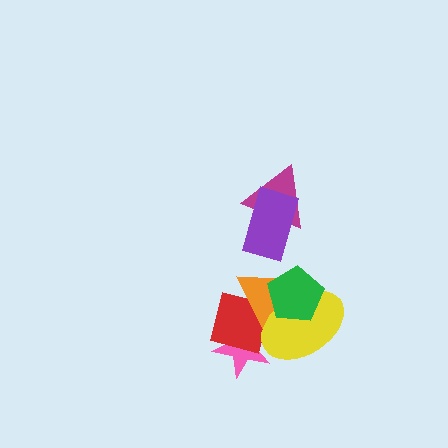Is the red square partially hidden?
Yes, it is partially covered by another shape.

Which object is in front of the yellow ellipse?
The green pentagon is in front of the yellow ellipse.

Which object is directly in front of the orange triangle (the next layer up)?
The yellow ellipse is directly in front of the orange triangle.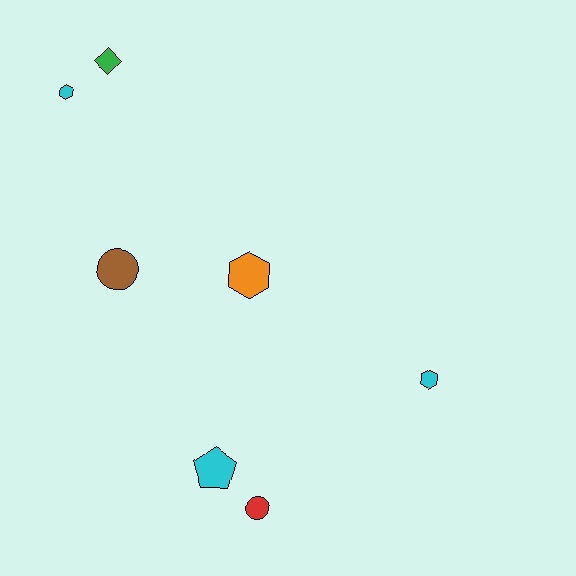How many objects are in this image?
There are 7 objects.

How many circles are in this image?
There are 2 circles.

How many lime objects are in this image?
There are no lime objects.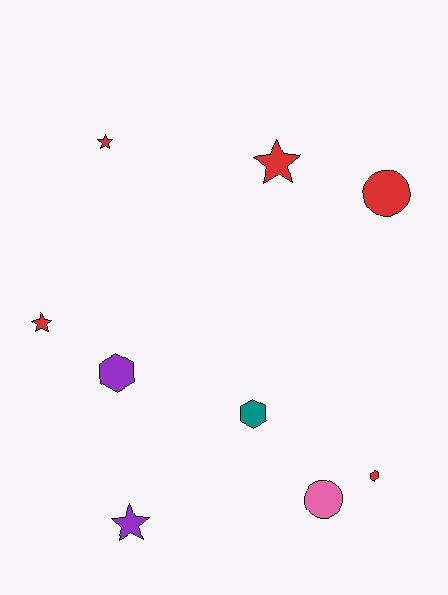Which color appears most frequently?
Red, with 5 objects.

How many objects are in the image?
There are 9 objects.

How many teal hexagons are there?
There is 1 teal hexagon.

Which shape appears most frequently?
Star, with 4 objects.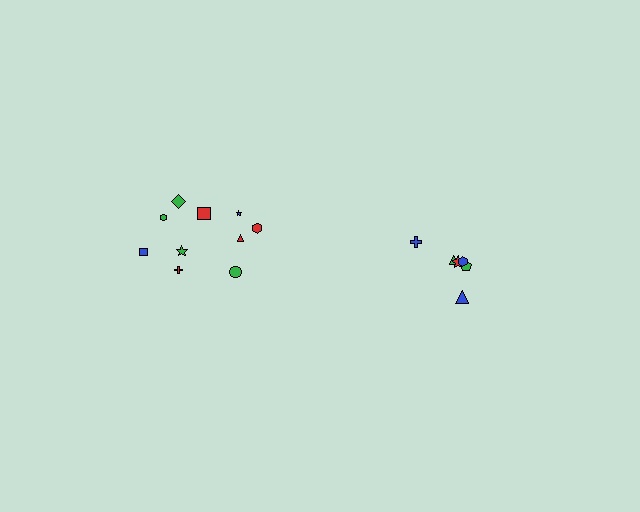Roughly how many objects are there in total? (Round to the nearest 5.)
Roughly 15 objects in total.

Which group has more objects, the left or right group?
The left group.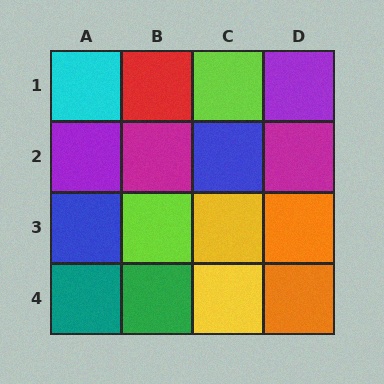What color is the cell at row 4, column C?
Yellow.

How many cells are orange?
2 cells are orange.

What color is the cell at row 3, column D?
Orange.